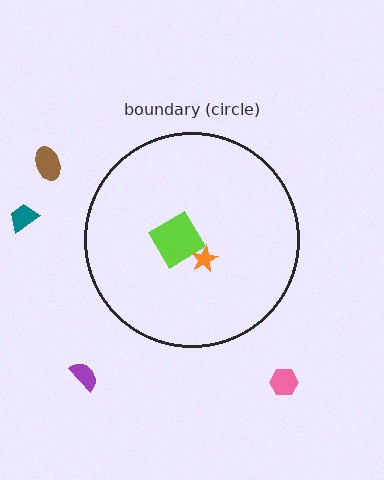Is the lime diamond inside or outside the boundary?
Inside.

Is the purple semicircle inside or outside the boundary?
Outside.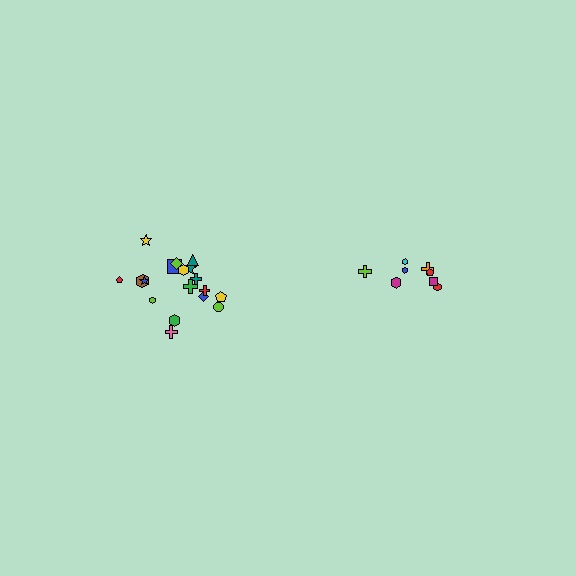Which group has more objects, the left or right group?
The left group.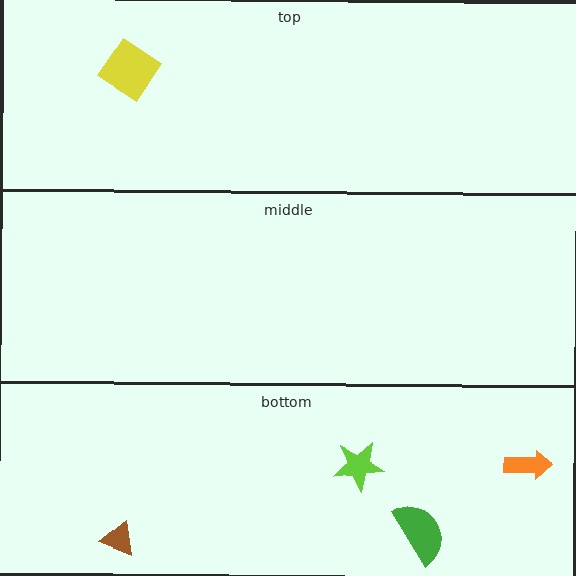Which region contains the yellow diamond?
The top region.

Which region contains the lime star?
The bottom region.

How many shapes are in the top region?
1.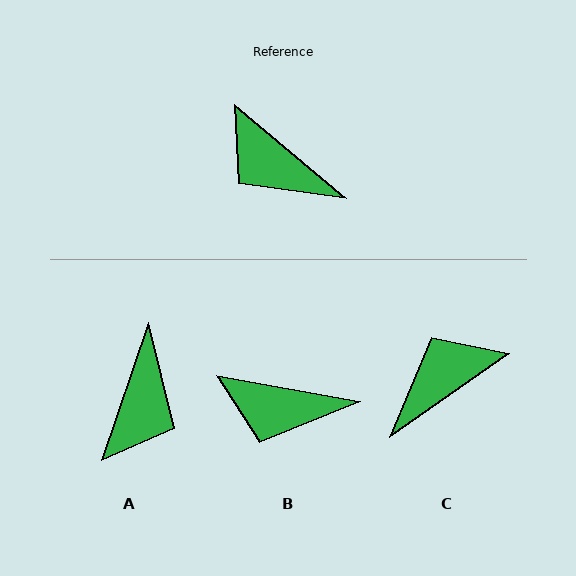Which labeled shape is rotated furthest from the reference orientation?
A, about 111 degrees away.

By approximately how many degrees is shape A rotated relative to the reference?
Approximately 111 degrees counter-clockwise.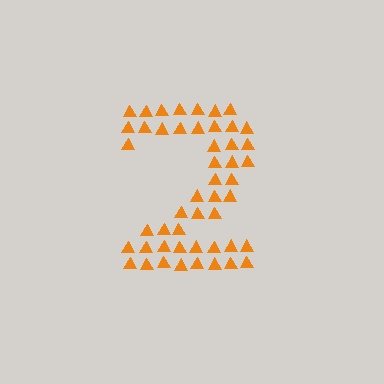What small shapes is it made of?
It is made of small triangles.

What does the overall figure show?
The overall figure shows the digit 2.